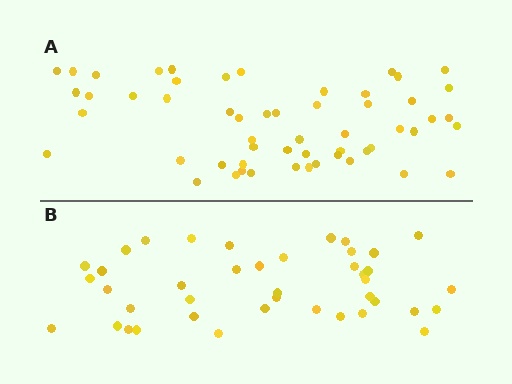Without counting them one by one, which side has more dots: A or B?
Region A (the top region) has more dots.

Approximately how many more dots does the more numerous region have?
Region A has approximately 15 more dots than region B.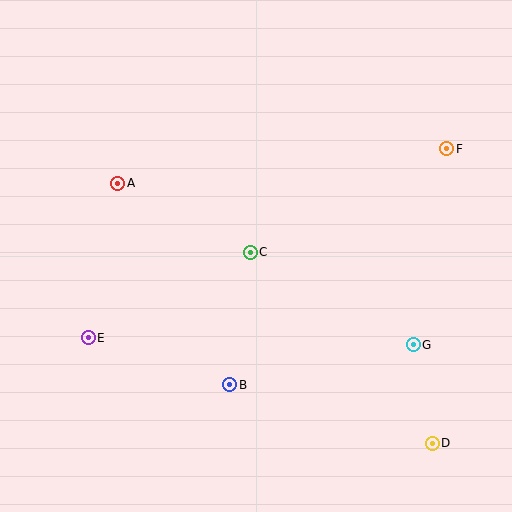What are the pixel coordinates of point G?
Point G is at (413, 345).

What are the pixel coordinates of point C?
Point C is at (250, 252).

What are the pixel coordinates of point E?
Point E is at (88, 338).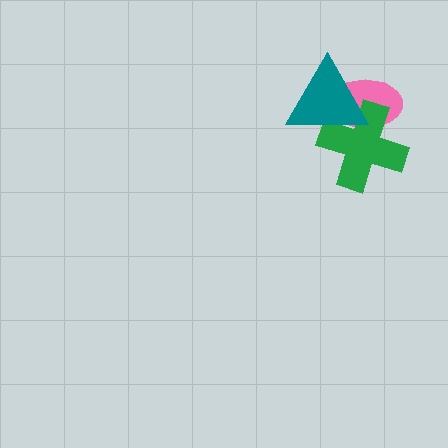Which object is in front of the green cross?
The teal triangle is in front of the green cross.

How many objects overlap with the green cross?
2 objects overlap with the green cross.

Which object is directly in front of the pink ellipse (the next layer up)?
The green cross is directly in front of the pink ellipse.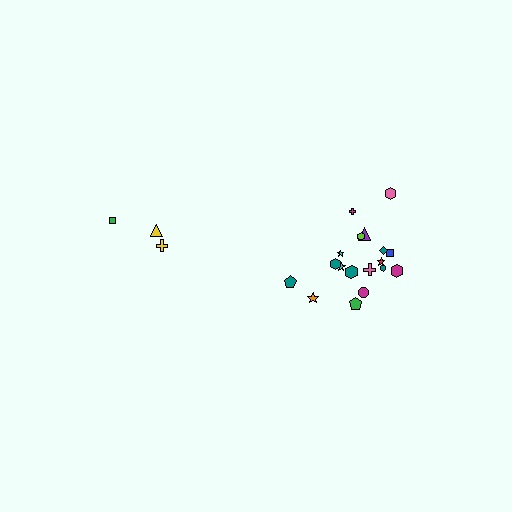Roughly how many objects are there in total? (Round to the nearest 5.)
Roughly 20 objects in total.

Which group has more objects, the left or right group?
The right group.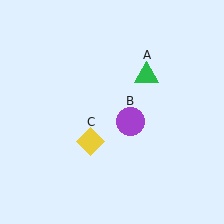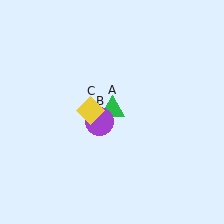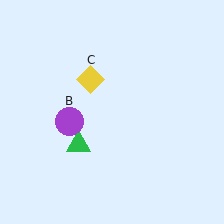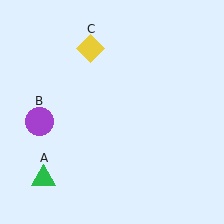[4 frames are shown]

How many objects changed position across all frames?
3 objects changed position: green triangle (object A), purple circle (object B), yellow diamond (object C).